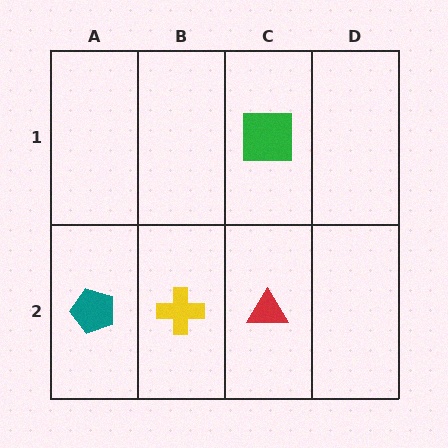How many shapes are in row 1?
1 shape.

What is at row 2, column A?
A teal pentagon.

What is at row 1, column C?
A green square.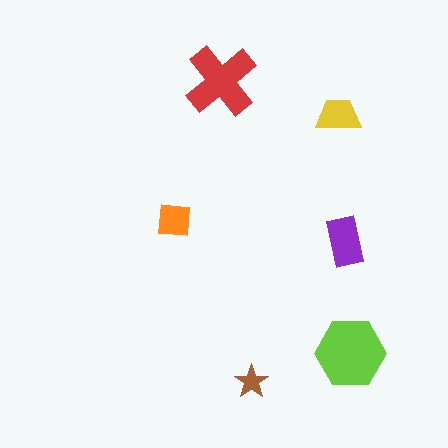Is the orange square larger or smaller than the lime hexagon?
Smaller.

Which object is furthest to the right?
The lime hexagon is rightmost.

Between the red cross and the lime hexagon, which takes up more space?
The lime hexagon.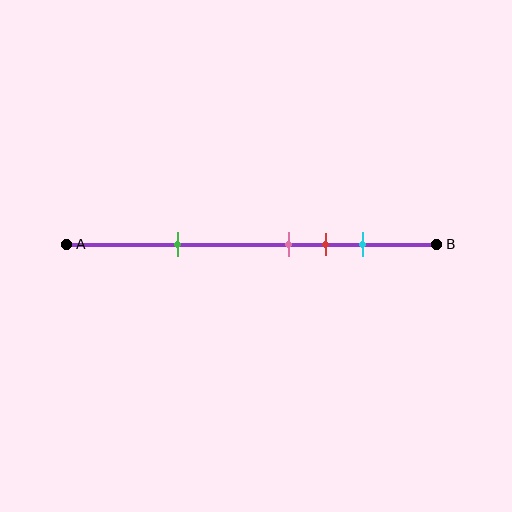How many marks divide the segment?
There are 4 marks dividing the segment.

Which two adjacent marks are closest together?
The pink and red marks are the closest adjacent pair.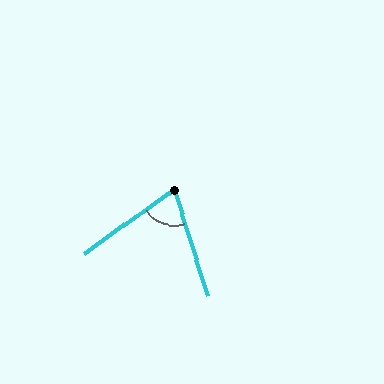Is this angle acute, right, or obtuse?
It is acute.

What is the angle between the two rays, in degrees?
Approximately 72 degrees.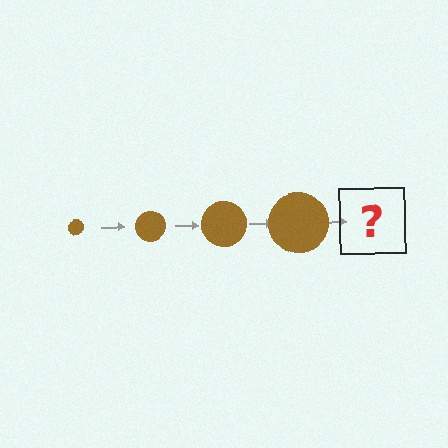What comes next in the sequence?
The next element should be a brown circle, larger than the previous one.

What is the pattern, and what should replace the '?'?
The pattern is that the circle gets progressively larger each step. The '?' should be a brown circle, larger than the previous one.